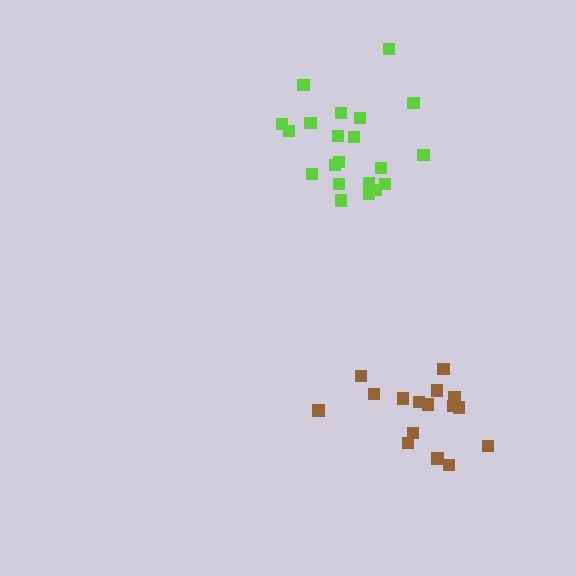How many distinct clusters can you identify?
There are 2 distinct clusters.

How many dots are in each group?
Group 1: 21 dots, Group 2: 16 dots (37 total).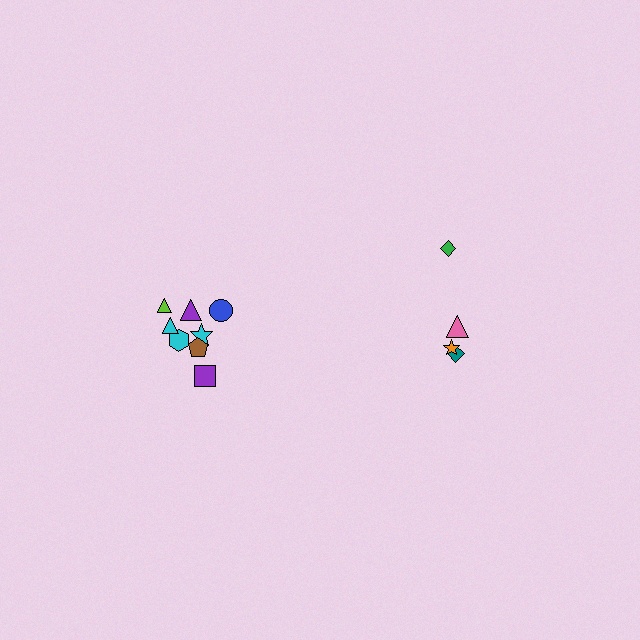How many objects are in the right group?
There are 4 objects.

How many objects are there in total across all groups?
There are 12 objects.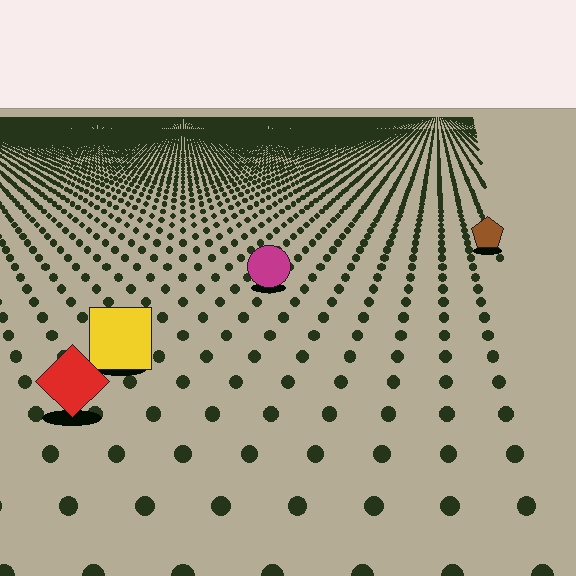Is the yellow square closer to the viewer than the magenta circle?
Yes. The yellow square is closer — you can tell from the texture gradient: the ground texture is coarser near it.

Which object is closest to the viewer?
The red diamond is closest. The texture marks near it are larger and more spread out.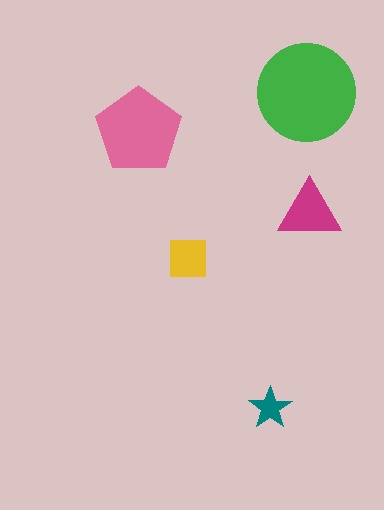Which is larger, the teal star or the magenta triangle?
The magenta triangle.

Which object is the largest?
The green circle.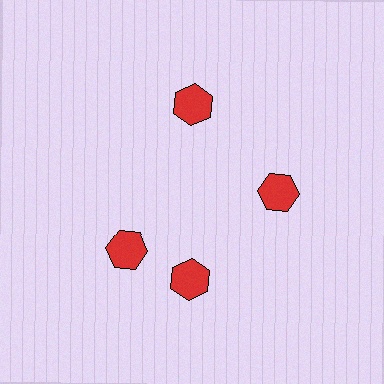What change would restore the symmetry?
The symmetry would be restored by rotating it back into even spacing with its neighbors so that all 4 hexagons sit at equal angles and equal distance from the center.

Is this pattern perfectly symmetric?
No. The 4 red hexagons are arranged in a ring, but one element near the 9 o'clock position is rotated out of alignment along the ring, breaking the 4-fold rotational symmetry.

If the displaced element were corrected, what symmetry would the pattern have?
It would have 4-fold rotational symmetry — the pattern would map onto itself every 90 degrees.